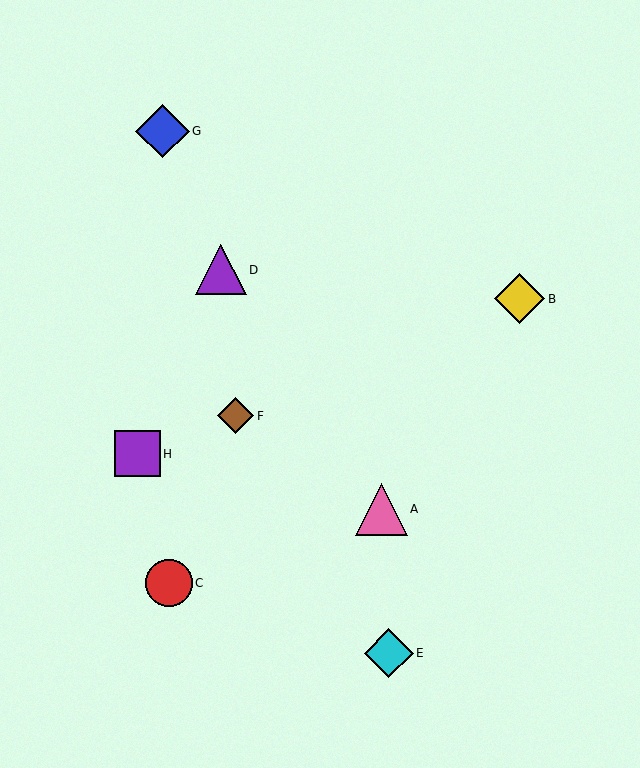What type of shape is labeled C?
Shape C is a red circle.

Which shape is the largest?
The blue diamond (labeled G) is the largest.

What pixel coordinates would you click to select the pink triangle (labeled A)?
Click at (382, 509) to select the pink triangle A.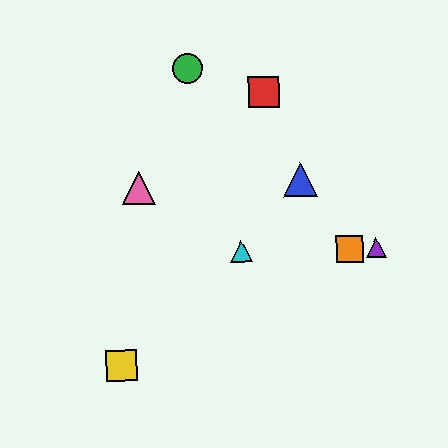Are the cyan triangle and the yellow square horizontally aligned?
No, the cyan triangle is at y≈251 and the yellow square is at y≈366.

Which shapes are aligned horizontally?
The purple triangle, the orange square, the cyan triangle are aligned horizontally.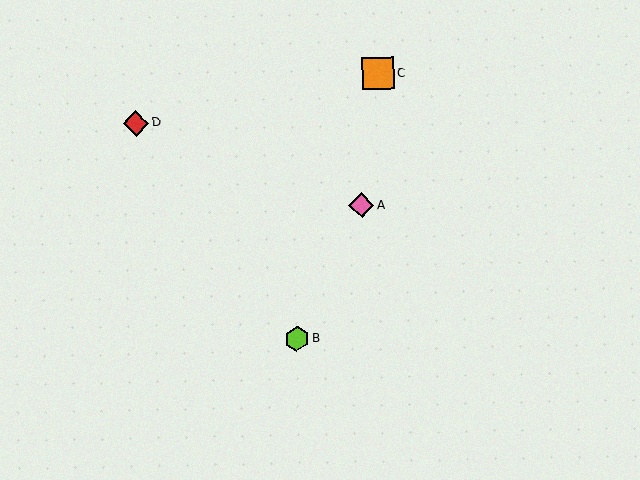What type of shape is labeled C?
Shape C is an orange square.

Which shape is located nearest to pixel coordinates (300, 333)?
The lime hexagon (labeled B) at (297, 339) is nearest to that location.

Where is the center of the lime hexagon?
The center of the lime hexagon is at (297, 339).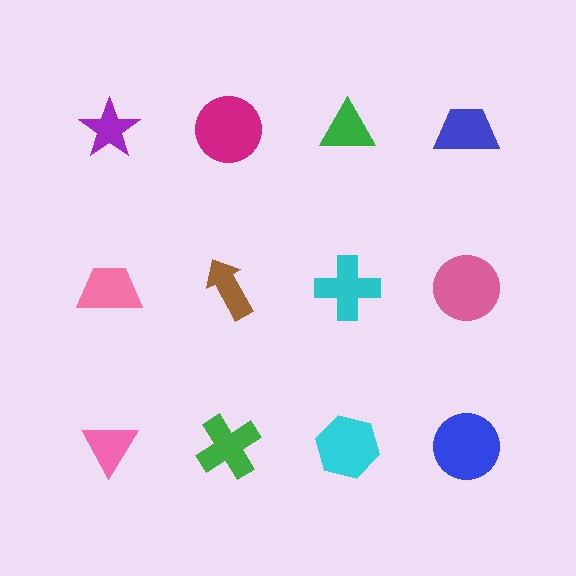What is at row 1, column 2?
A magenta circle.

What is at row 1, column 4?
A blue trapezoid.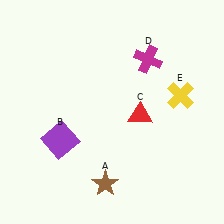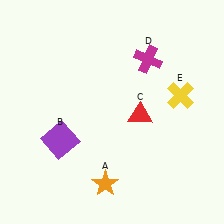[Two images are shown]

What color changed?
The star (A) changed from brown in Image 1 to orange in Image 2.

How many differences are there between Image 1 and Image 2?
There is 1 difference between the two images.